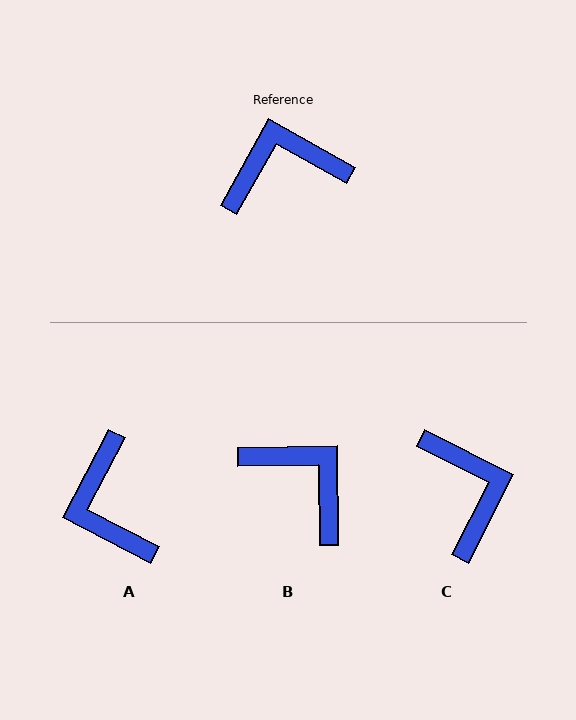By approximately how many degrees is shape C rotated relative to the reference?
Approximately 88 degrees clockwise.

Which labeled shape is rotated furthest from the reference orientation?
A, about 92 degrees away.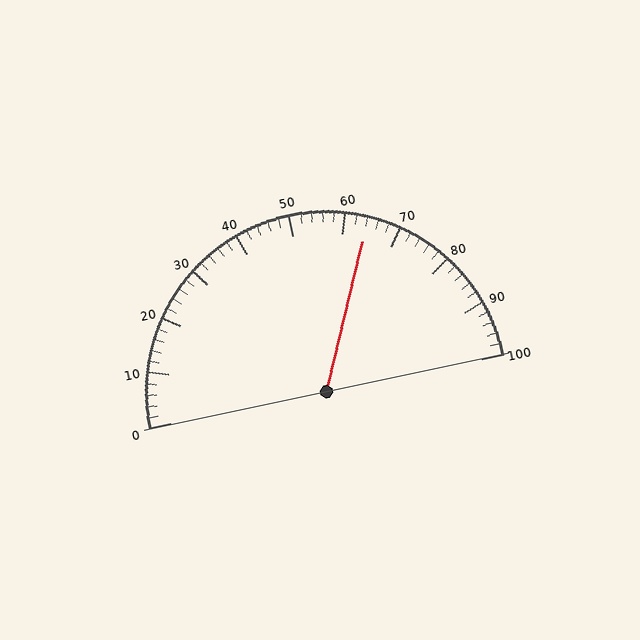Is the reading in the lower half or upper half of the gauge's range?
The reading is in the upper half of the range (0 to 100).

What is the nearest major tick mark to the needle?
The nearest major tick mark is 60.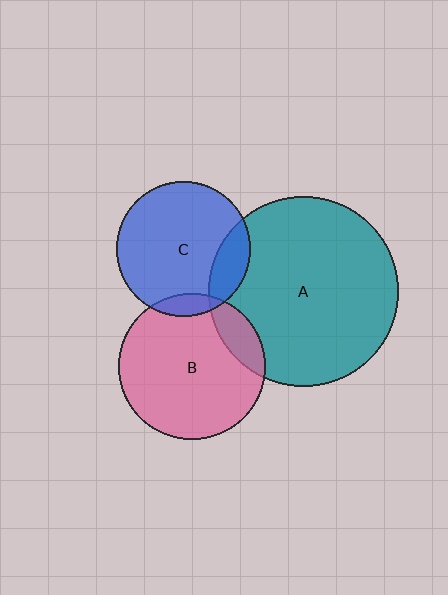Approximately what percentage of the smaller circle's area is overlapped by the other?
Approximately 15%.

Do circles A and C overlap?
Yes.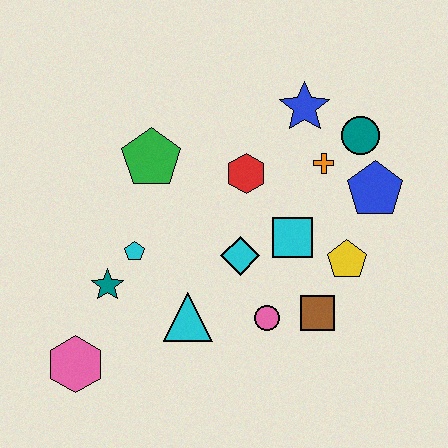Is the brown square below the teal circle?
Yes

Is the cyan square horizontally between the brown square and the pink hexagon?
Yes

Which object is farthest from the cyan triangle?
The teal circle is farthest from the cyan triangle.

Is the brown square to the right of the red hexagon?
Yes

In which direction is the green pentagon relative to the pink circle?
The green pentagon is above the pink circle.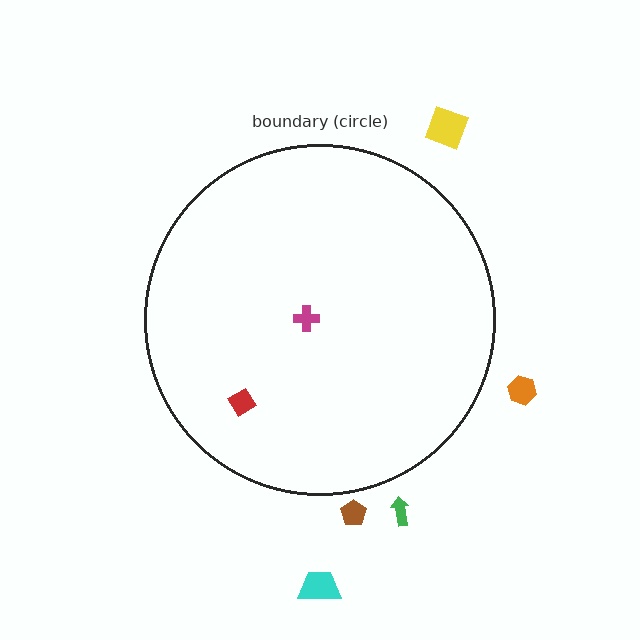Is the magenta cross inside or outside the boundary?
Inside.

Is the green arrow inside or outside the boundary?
Outside.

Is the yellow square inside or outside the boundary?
Outside.